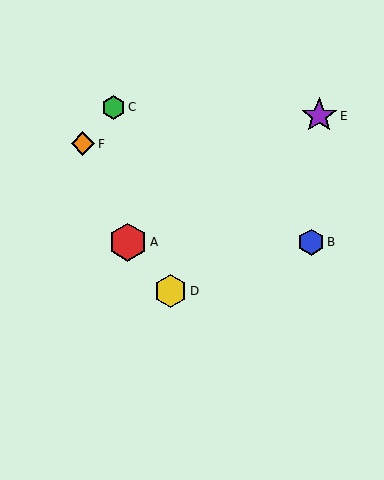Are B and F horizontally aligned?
No, B is at y≈242 and F is at y≈144.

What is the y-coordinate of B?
Object B is at y≈242.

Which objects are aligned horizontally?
Objects A, B are aligned horizontally.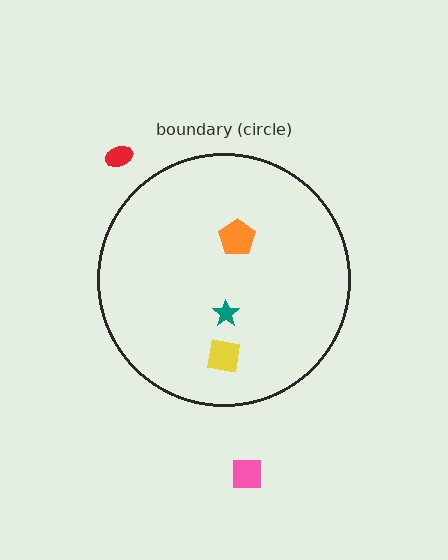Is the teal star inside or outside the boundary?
Inside.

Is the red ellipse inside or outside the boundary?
Outside.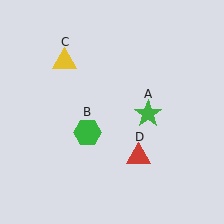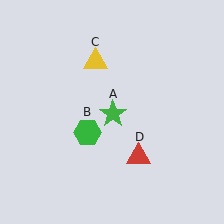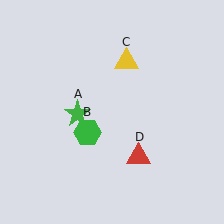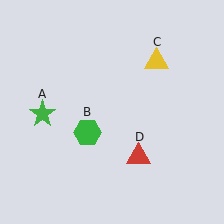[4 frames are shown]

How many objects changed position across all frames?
2 objects changed position: green star (object A), yellow triangle (object C).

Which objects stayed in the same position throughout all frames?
Green hexagon (object B) and red triangle (object D) remained stationary.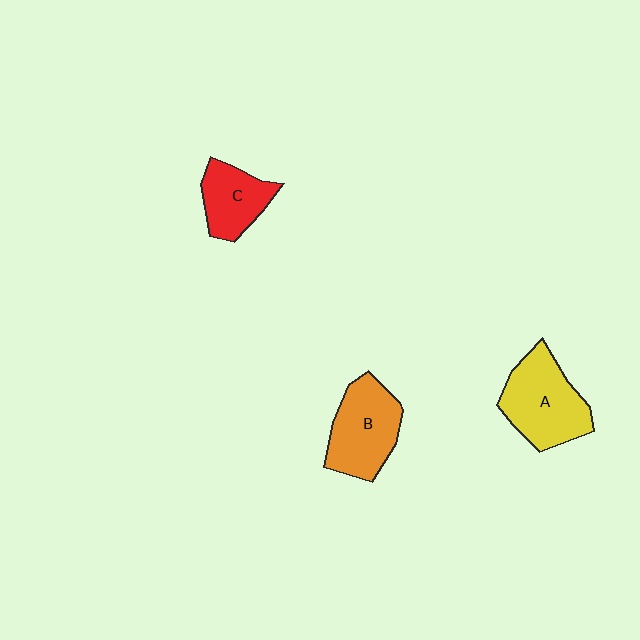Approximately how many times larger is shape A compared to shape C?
Approximately 1.5 times.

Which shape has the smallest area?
Shape C (red).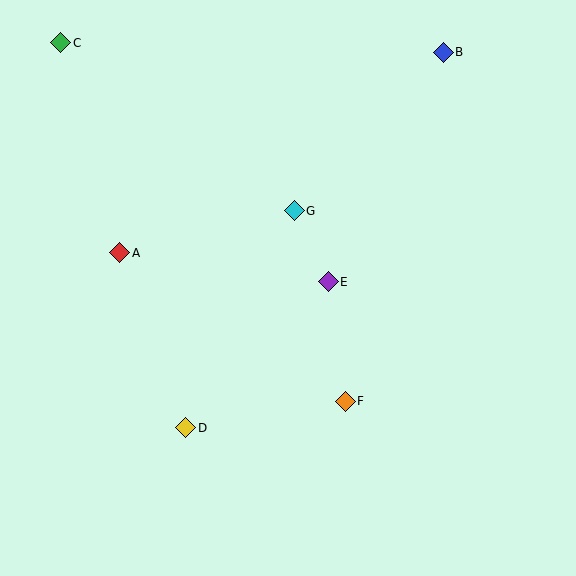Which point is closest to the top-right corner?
Point B is closest to the top-right corner.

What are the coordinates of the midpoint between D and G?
The midpoint between D and G is at (240, 319).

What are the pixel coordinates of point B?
Point B is at (443, 52).